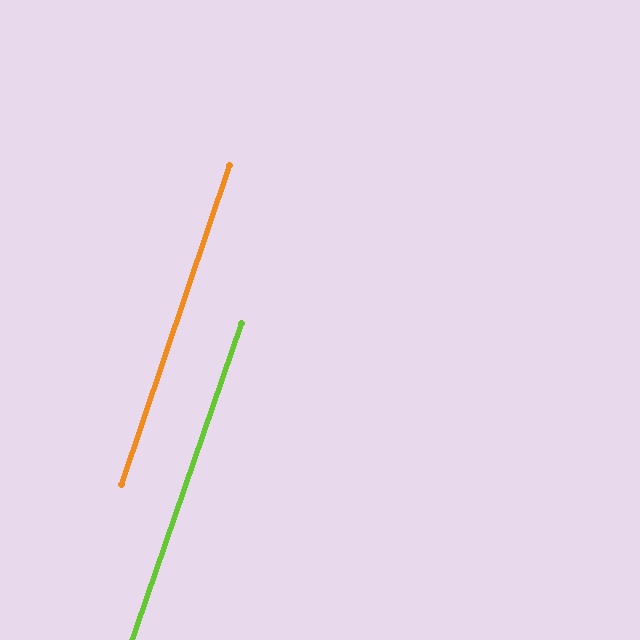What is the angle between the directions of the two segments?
Approximately 0 degrees.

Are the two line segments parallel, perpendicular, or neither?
Parallel — their directions differ by only 0.2°.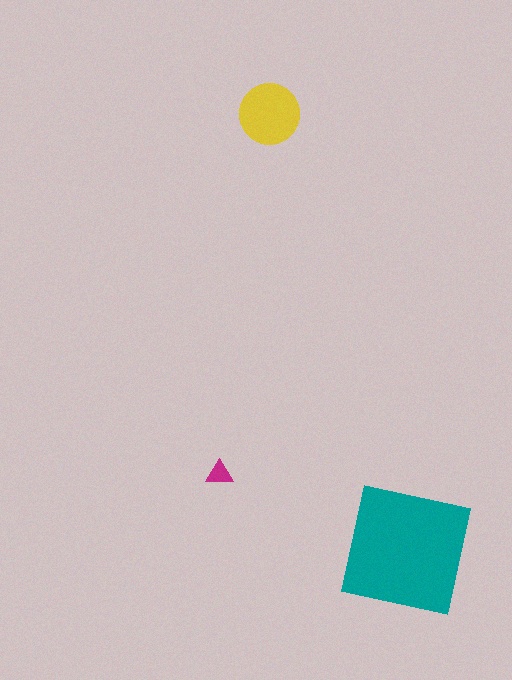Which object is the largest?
The teal square.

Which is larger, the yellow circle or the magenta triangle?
The yellow circle.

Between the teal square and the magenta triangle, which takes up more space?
The teal square.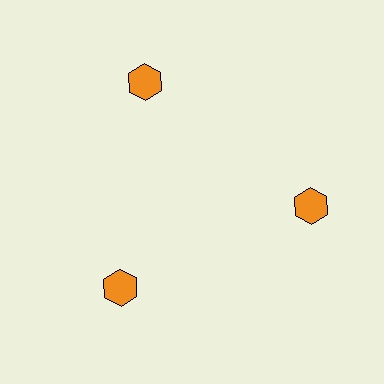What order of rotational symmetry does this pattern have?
This pattern has 3-fold rotational symmetry.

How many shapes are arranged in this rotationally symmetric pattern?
There are 3 shapes, arranged in 3 groups of 1.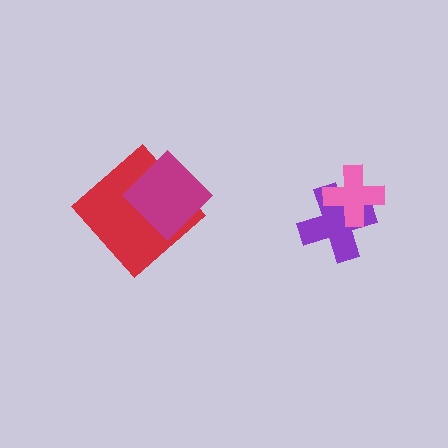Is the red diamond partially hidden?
Yes, it is partially covered by another shape.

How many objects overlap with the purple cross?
1 object overlaps with the purple cross.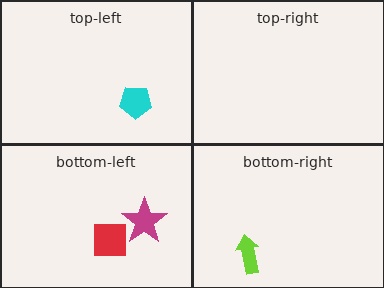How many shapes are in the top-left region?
1.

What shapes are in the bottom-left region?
The magenta star, the red square.